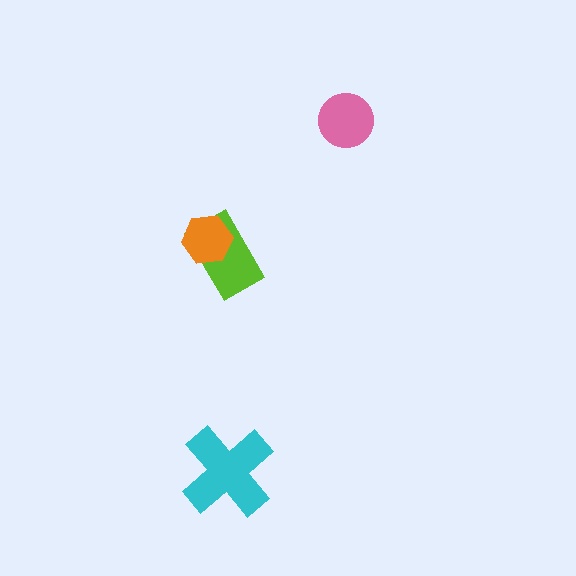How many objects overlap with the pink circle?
0 objects overlap with the pink circle.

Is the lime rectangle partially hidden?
Yes, it is partially covered by another shape.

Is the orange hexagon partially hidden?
No, no other shape covers it.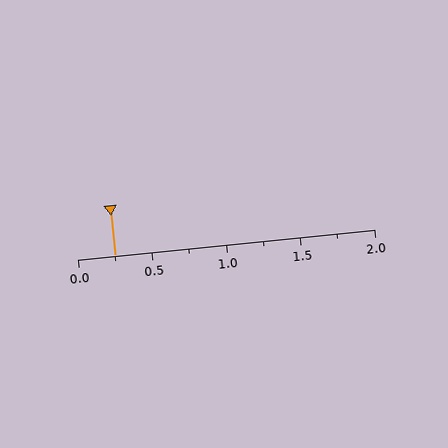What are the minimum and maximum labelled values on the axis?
The axis runs from 0.0 to 2.0.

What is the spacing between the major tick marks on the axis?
The major ticks are spaced 0.5 apart.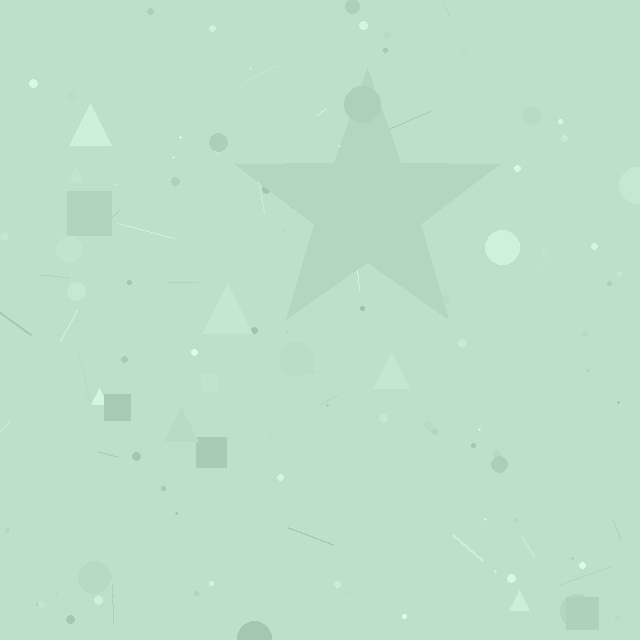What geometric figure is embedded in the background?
A star is embedded in the background.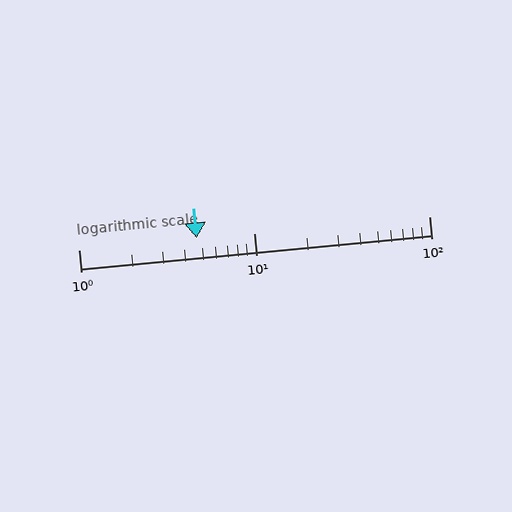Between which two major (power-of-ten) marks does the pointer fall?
The pointer is between 1 and 10.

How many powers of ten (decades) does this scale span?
The scale spans 2 decades, from 1 to 100.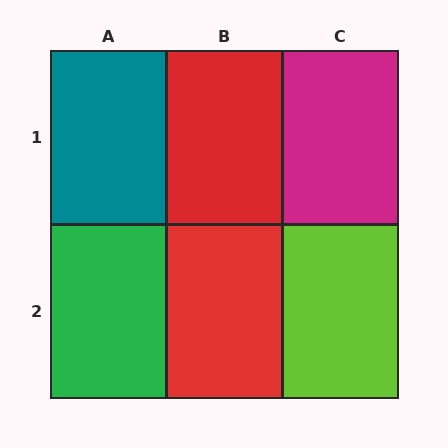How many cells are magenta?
1 cell is magenta.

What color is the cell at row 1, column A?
Teal.